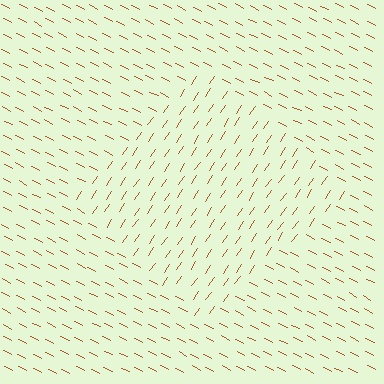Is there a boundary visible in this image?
Yes, there is a texture boundary formed by a change in line orientation.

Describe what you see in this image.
The image is filled with small brown line segments. A diamond region in the image has lines oriented differently from the surrounding lines, creating a visible texture boundary.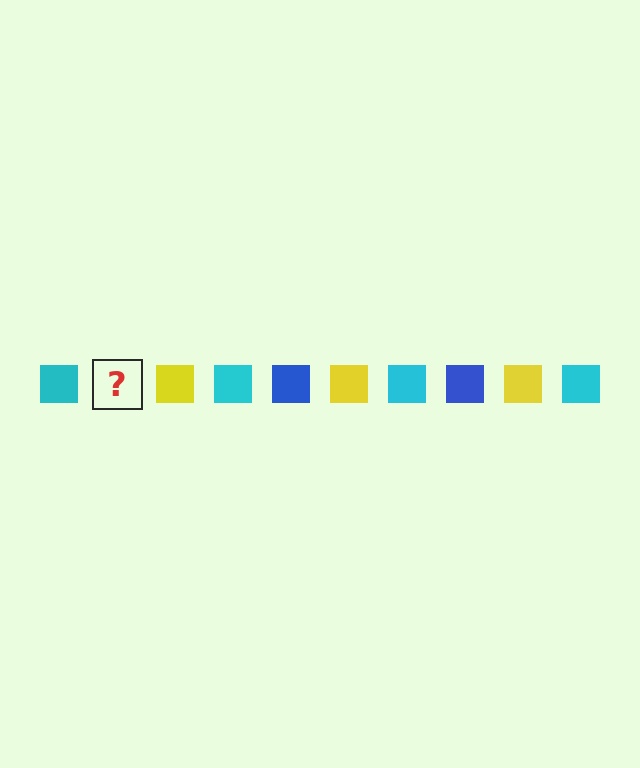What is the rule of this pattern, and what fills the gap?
The rule is that the pattern cycles through cyan, blue, yellow squares. The gap should be filled with a blue square.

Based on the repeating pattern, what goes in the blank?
The blank should be a blue square.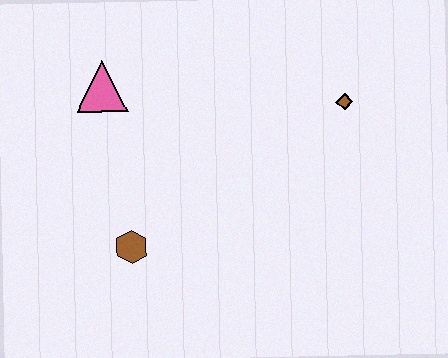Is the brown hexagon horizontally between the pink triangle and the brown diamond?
Yes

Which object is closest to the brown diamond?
The pink triangle is closest to the brown diamond.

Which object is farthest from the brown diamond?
The brown hexagon is farthest from the brown diamond.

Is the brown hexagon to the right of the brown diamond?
No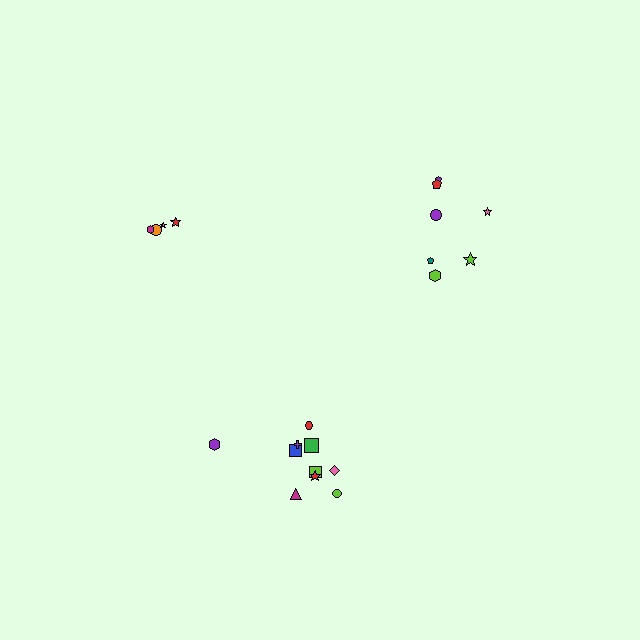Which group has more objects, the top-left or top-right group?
The top-right group.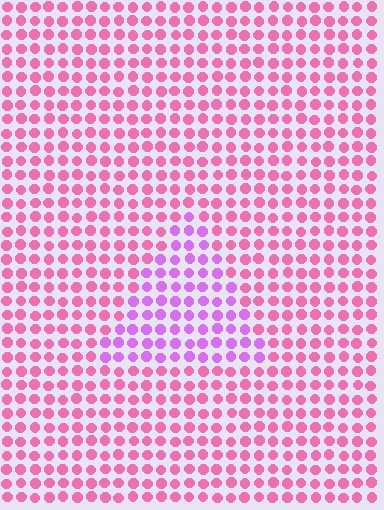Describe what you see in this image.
The image is filled with small pink elements in a uniform arrangement. A triangle-shaped region is visible where the elements are tinted to a slightly different hue, forming a subtle color boundary.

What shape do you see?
I see a triangle.